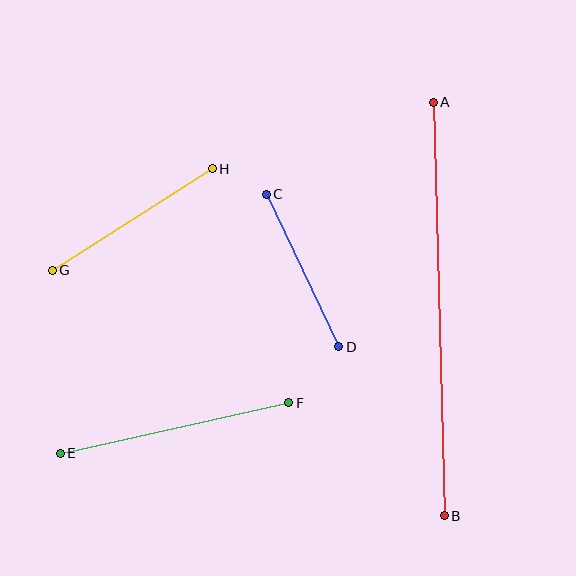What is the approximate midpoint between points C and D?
The midpoint is at approximately (302, 271) pixels.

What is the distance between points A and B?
The distance is approximately 414 pixels.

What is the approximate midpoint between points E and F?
The midpoint is at approximately (175, 428) pixels.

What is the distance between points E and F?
The distance is approximately 234 pixels.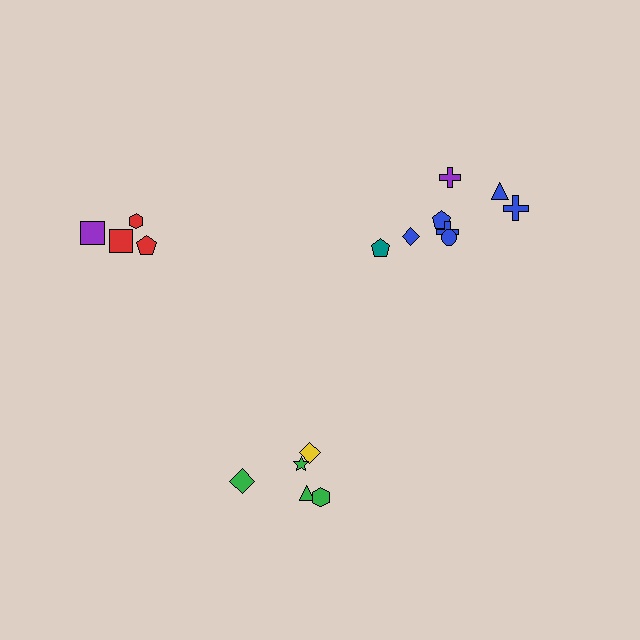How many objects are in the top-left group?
There are 4 objects.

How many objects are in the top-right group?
There are 8 objects.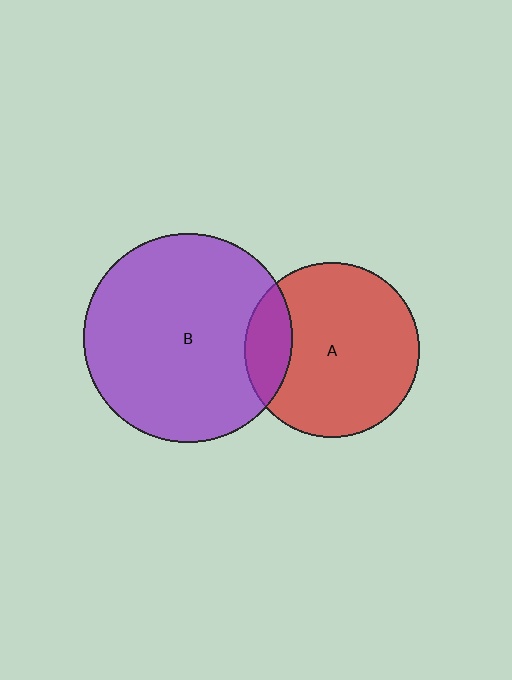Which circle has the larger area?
Circle B (purple).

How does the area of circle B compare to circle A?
Approximately 1.4 times.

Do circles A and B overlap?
Yes.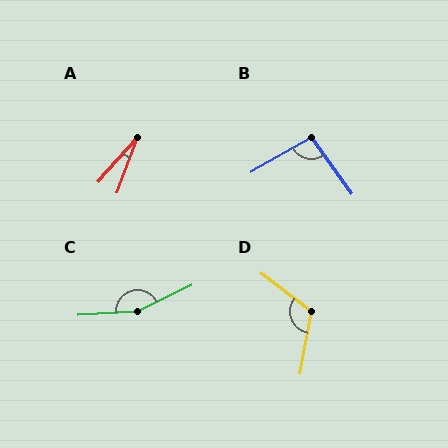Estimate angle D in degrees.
Approximately 117 degrees.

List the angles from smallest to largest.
A (21°), B (96°), D (117°), C (158°).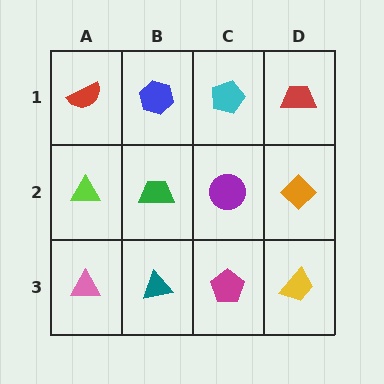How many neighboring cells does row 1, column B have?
3.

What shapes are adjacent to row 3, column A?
A lime triangle (row 2, column A), a teal triangle (row 3, column B).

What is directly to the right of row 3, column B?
A magenta pentagon.